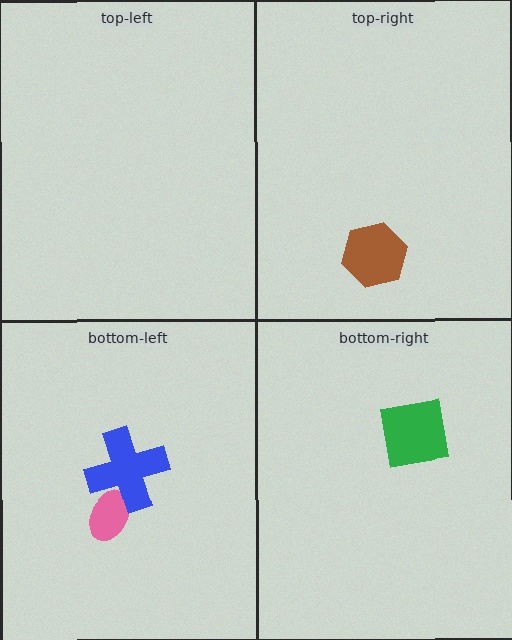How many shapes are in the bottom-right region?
1.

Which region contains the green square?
The bottom-right region.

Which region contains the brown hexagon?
The top-right region.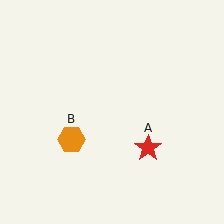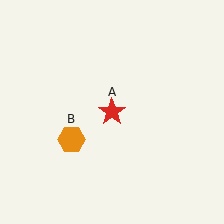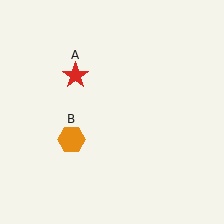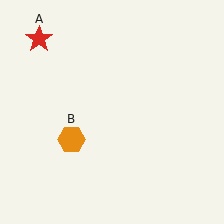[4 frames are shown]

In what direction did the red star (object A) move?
The red star (object A) moved up and to the left.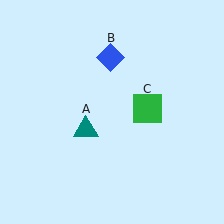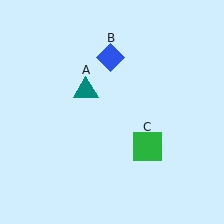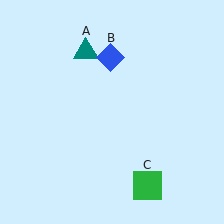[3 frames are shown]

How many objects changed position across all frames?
2 objects changed position: teal triangle (object A), green square (object C).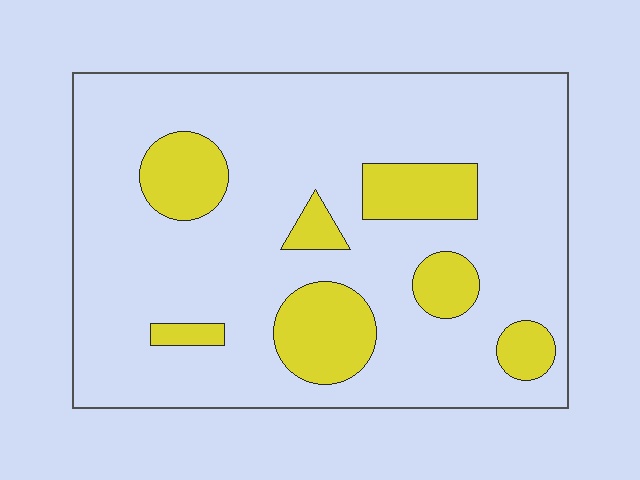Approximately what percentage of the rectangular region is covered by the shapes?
Approximately 20%.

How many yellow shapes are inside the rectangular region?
7.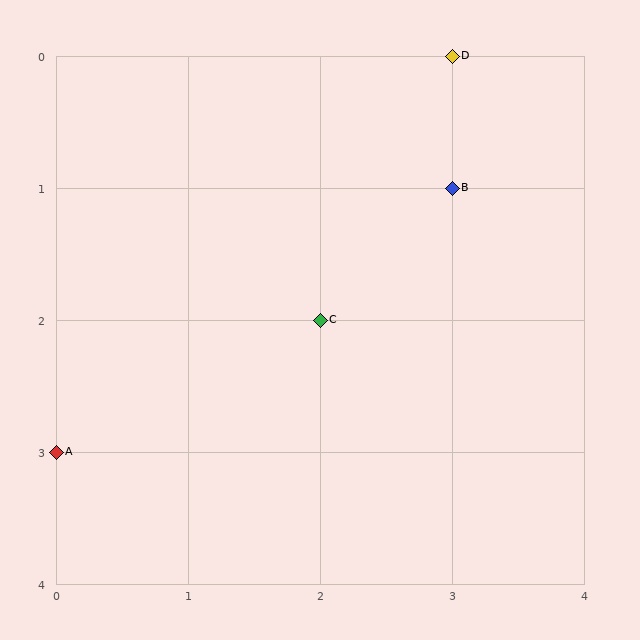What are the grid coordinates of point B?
Point B is at grid coordinates (3, 1).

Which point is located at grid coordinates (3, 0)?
Point D is at (3, 0).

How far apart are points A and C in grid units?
Points A and C are 2 columns and 1 row apart (about 2.2 grid units diagonally).